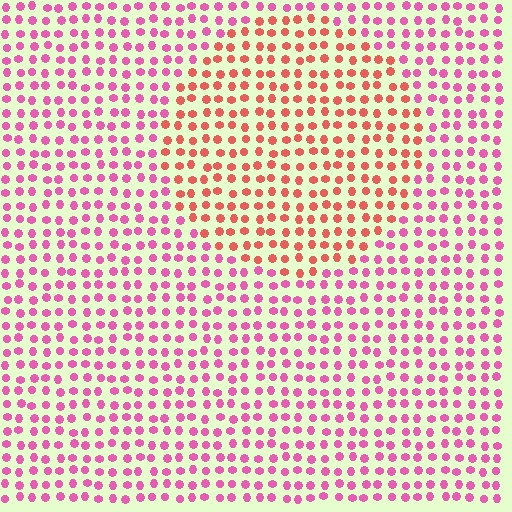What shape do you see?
I see a circle.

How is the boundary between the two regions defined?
The boundary is defined purely by a slight shift in hue (about 39 degrees). Spacing, size, and orientation are identical on both sides.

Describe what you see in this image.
The image is filled with small pink elements in a uniform arrangement. A circle-shaped region is visible where the elements are tinted to a slightly different hue, forming a subtle color boundary.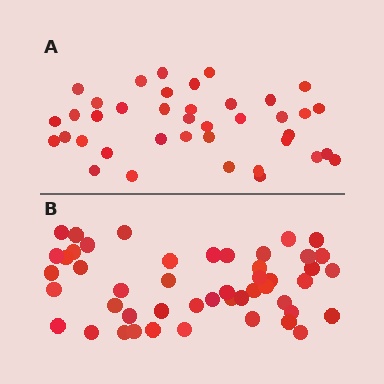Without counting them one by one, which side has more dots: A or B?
Region B (the bottom region) has more dots.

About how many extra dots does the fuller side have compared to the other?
Region B has roughly 8 or so more dots than region A.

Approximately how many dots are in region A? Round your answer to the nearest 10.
About 40 dots. (The exact count is 39, which rounds to 40.)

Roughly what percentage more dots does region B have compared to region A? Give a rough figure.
About 25% more.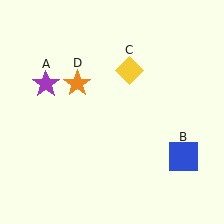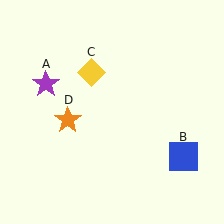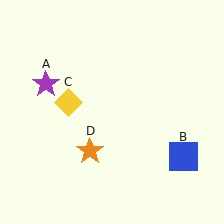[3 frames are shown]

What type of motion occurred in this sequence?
The yellow diamond (object C), orange star (object D) rotated counterclockwise around the center of the scene.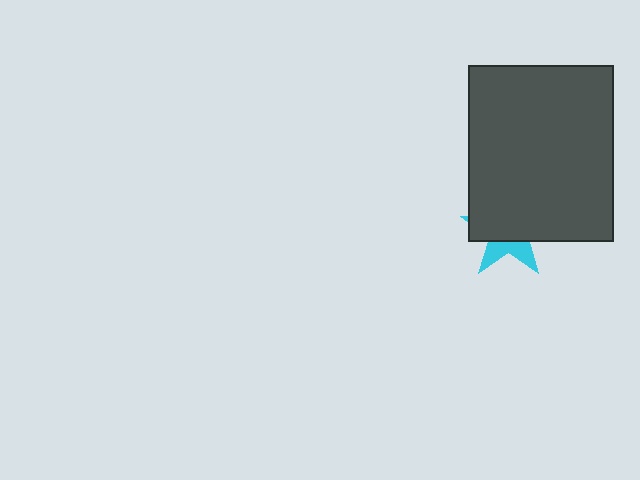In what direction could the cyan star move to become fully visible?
The cyan star could move down. That would shift it out from behind the dark gray rectangle entirely.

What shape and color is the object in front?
The object in front is a dark gray rectangle.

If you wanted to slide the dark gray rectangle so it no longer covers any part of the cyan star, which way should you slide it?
Slide it up — that is the most direct way to separate the two shapes.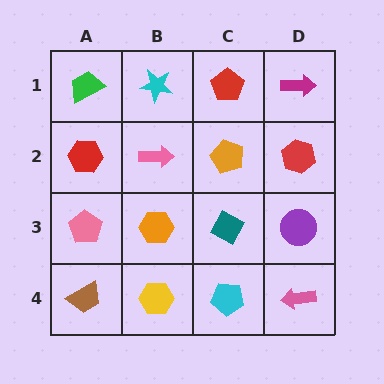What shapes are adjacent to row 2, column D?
A magenta arrow (row 1, column D), a purple circle (row 3, column D), an orange pentagon (row 2, column C).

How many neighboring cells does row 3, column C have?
4.